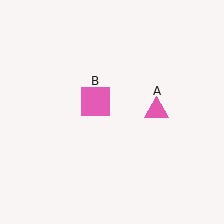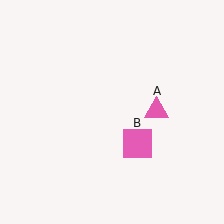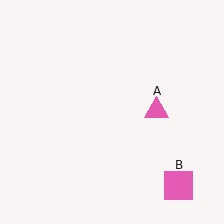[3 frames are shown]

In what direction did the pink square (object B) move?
The pink square (object B) moved down and to the right.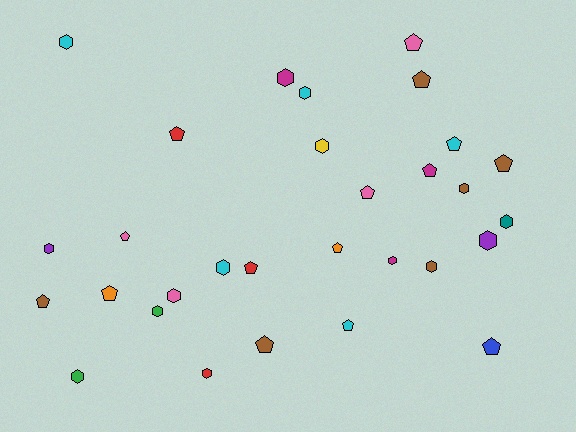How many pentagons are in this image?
There are 15 pentagons.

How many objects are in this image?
There are 30 objects.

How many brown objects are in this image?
There are 6 brown objects.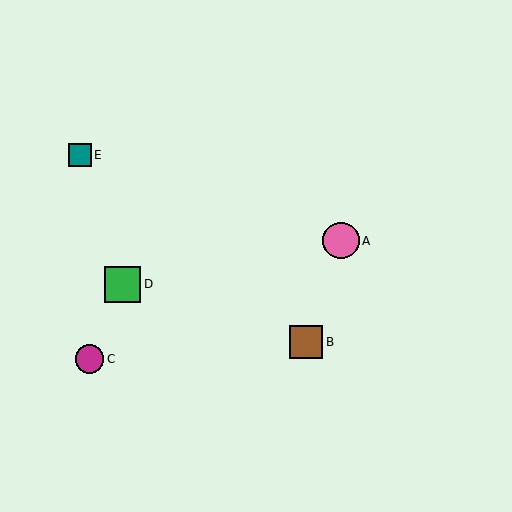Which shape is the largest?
The pink circle (labeled A) is the largest.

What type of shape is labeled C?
Shape C is a magenta circle.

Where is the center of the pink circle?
The center of the pink circle is at (341, 241).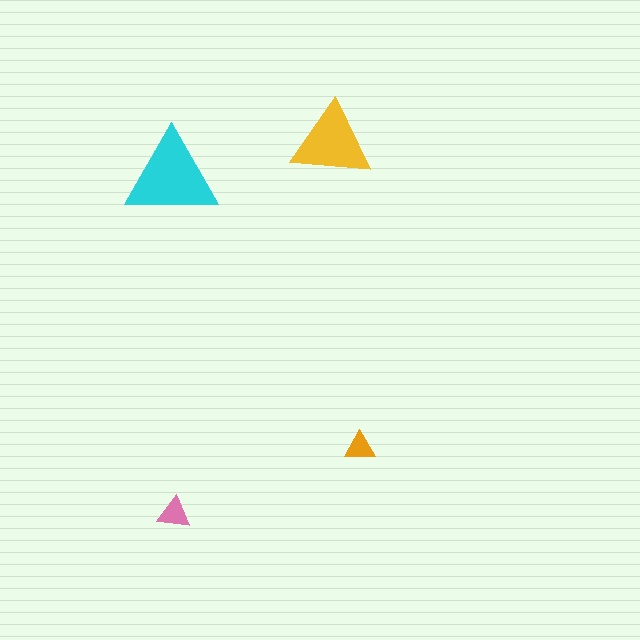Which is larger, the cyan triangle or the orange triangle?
The cyan one.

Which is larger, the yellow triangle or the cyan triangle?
The cyan one.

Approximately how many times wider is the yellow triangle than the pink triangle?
About 2.5 times wider.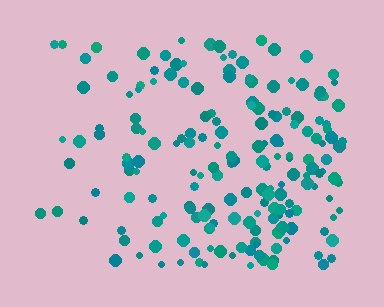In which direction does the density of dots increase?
From left to right, with the right side densest.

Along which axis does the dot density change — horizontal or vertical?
Horizontal.